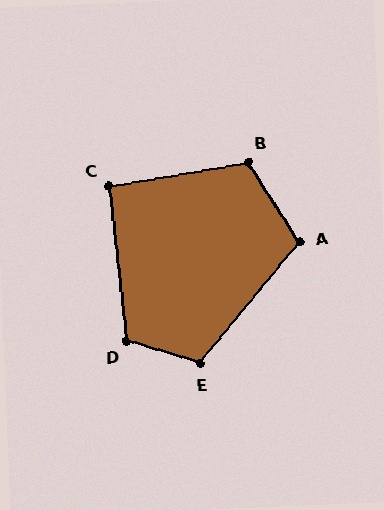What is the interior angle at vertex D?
Approximately 113 degrees (obtuse).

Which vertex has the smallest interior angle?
C, at approximately 93 degrees.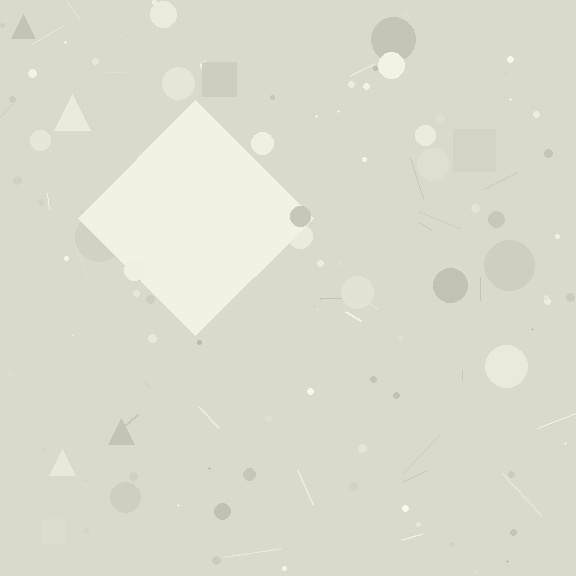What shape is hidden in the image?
A diamond is hidden in the image.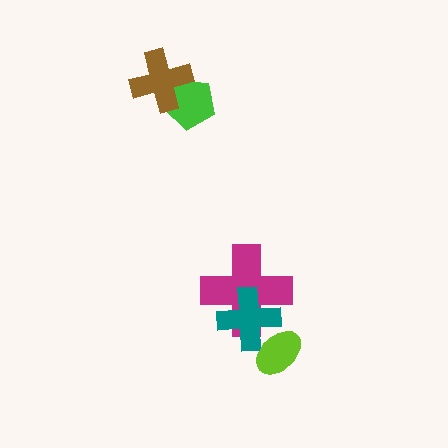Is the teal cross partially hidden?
Yes, it is partially covered by another shape.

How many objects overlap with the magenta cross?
1 object overlaps with the magenta cross.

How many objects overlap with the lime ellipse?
1 object overlaps with the lime ellipse.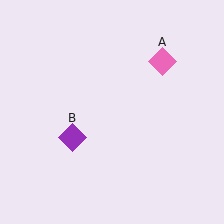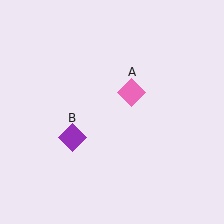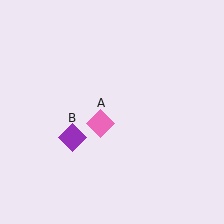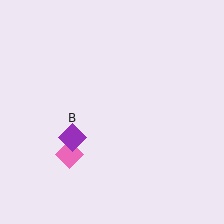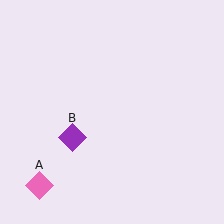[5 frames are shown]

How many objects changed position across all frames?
1 object changed position: pink diamond (object A).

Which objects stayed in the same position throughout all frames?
Purple diamond (object B) remained stationary.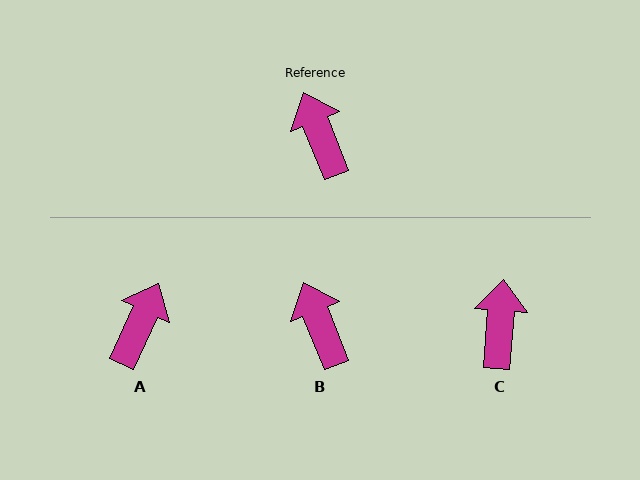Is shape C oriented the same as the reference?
No, it is off by about 26 degrees.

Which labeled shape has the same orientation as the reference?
B.